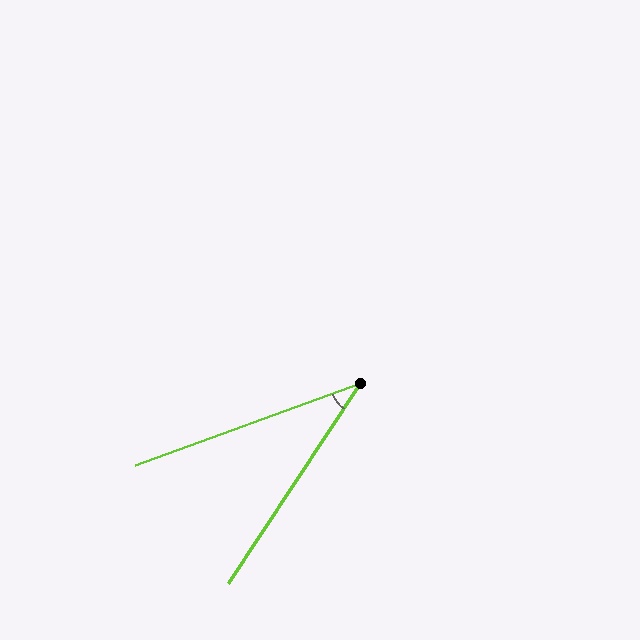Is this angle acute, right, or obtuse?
It is acute.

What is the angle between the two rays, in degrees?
Approximately 37 degrees.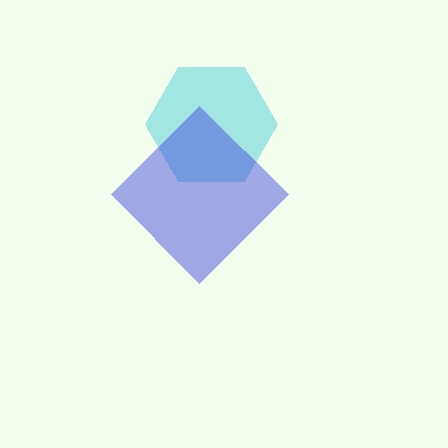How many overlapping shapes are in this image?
There are 2 overlapping shapes in the image.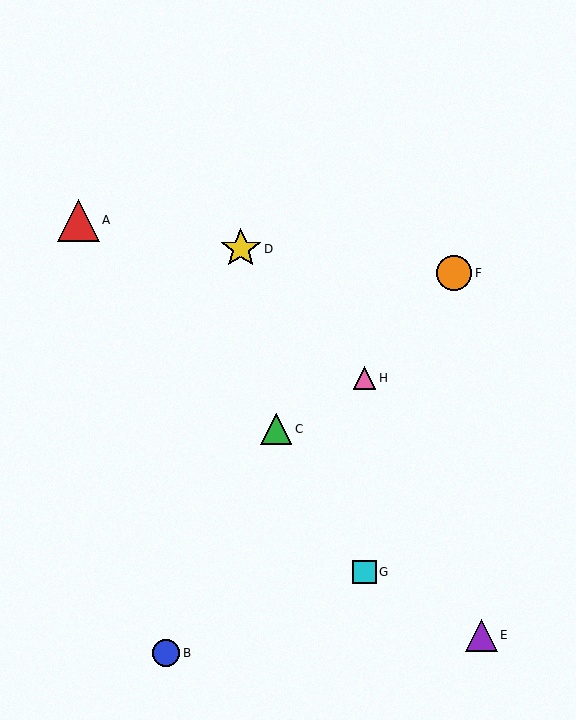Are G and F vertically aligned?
No, G is at x≈365 and F is at x≈454.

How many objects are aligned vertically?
2 objects (G, H) are aligned vertically.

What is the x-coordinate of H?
Object H is at x≈365.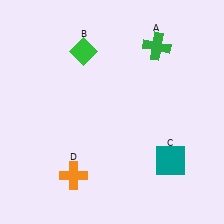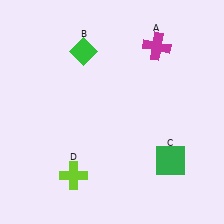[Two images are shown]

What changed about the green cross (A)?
In Image 1, A is green. In Image 2, it changed to magenta.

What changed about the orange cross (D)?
In Image 1, D is orange. In Image 2, it changed to lime.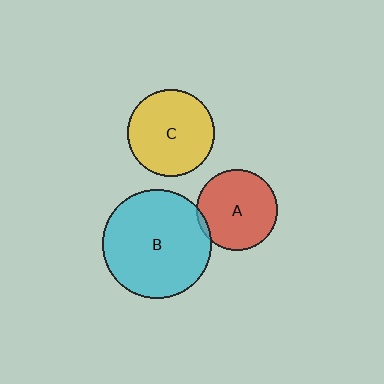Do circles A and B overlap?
Yes.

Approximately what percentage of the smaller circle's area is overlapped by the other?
Approximately 5%.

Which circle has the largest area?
Circle B (cyan).